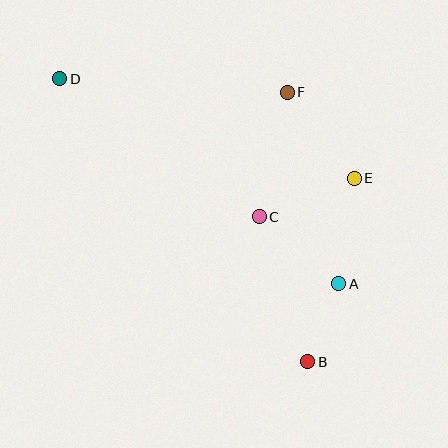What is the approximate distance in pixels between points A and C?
The distance between A and C is approximately 104 pixels.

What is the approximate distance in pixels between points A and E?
The distance between A and E is approximately 107 pixels.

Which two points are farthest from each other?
Points B and D are farthest from each other.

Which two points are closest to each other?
Points A and B are closest to each other.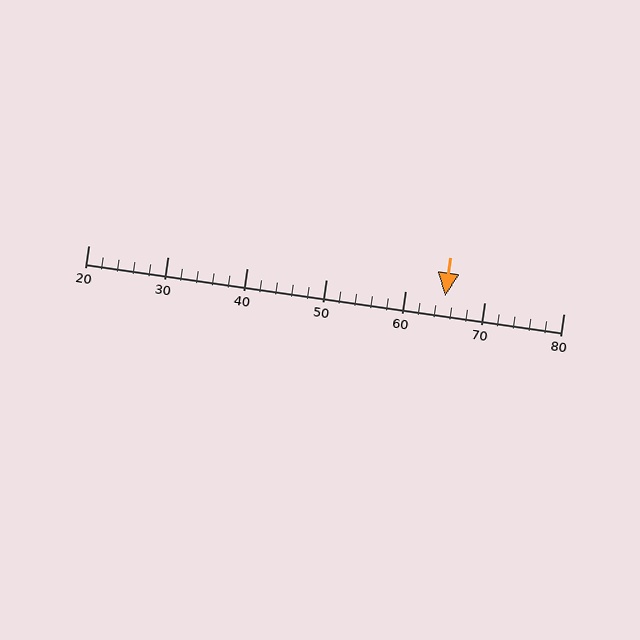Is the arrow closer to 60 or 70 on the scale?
The arrow is closer to 70.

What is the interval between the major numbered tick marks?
The major tick marks are spaced 10 units apart.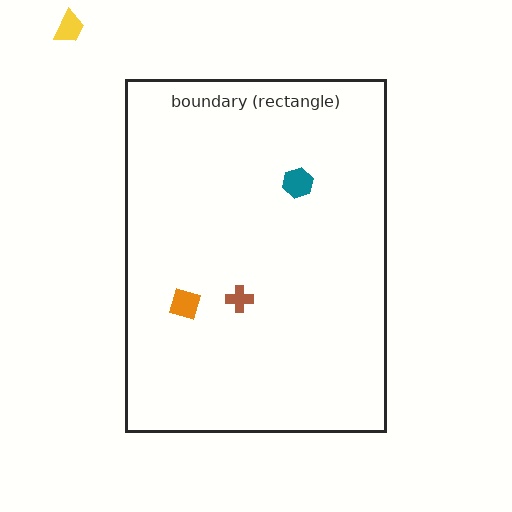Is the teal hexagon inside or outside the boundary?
Inside.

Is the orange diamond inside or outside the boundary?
Inside.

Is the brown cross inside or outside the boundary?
Inside.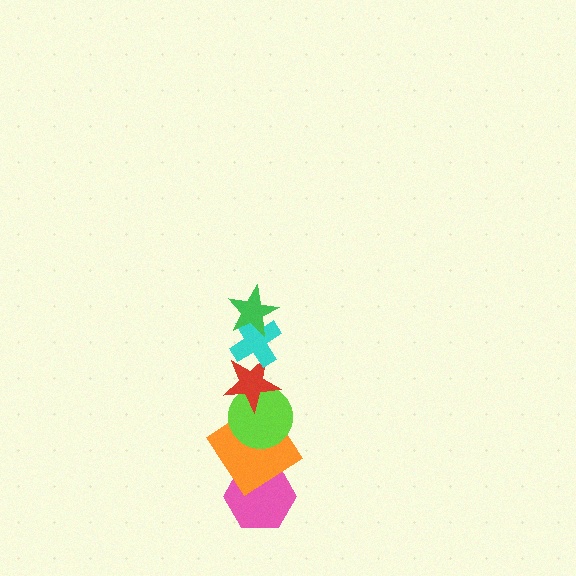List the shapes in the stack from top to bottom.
From top to bottom: the green star, the cyan cross, the red star, the lime circle, the orange diamond, the pink hexagon.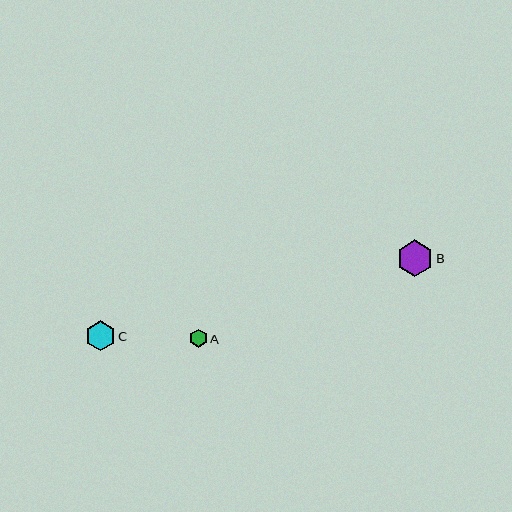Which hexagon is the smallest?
Hexagon A is the smallest with a size of approximately 18 pixels.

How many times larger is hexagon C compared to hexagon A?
Hexagon C is approximately 1.6 times the size of hexagon A.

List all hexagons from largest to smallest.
From largest to smallest: B, C, A.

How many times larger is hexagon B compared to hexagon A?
Hexagon B is approximately 2.0 times the size of hexagon A.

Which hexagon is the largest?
Hexagon B is the largest with a size of approximately 37 pixels.